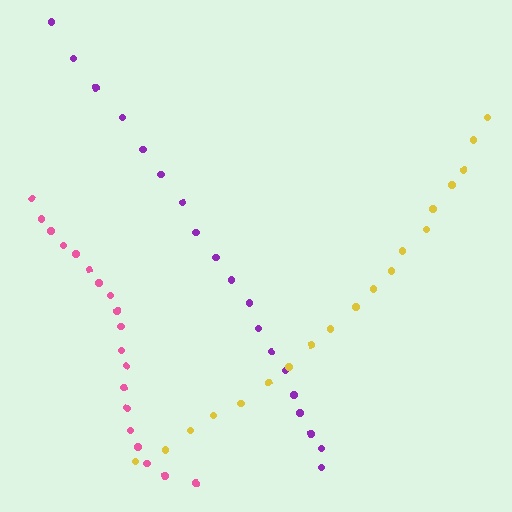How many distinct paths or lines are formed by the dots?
There are 3 distinct paths.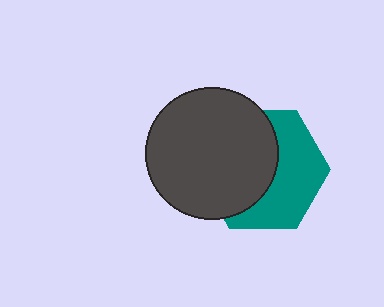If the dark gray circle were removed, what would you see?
You would see the complete teal hexagon.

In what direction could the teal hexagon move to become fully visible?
The teal hexagon could move right. That would shift it out from behind the dark gray circle entirely.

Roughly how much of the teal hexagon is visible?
About half of it is visible (roughly 48%).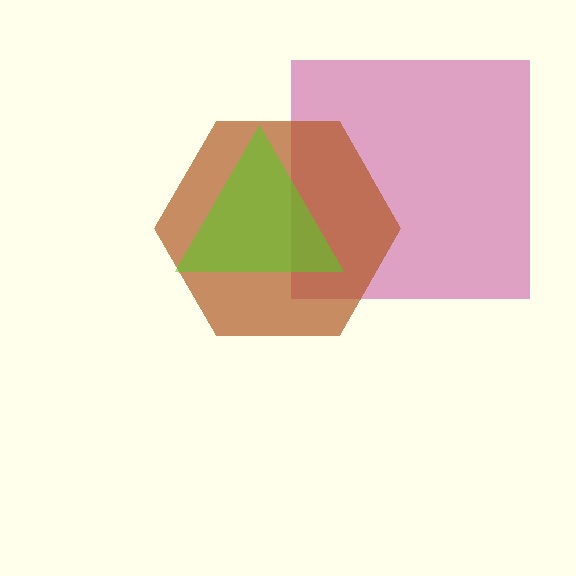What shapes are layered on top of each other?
The layered shapes are: a magenta square, a brown hexagon, a lime triangle.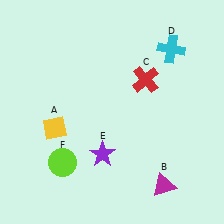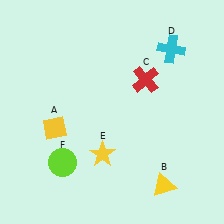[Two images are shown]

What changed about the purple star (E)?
In Image 1, E is purple. In Image 2, it changed to yellow.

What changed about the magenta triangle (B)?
In Image 1, B is magenta. In Image 2, it changed to yellow.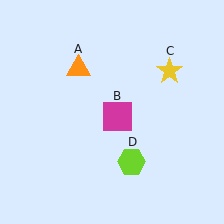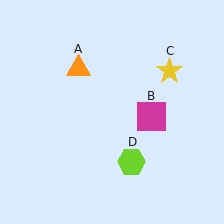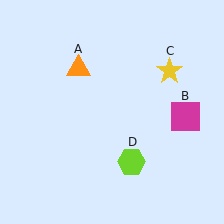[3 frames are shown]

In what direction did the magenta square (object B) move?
The magenta square (object B) moved right.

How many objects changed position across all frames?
1 object changed position: magenta square (object B).